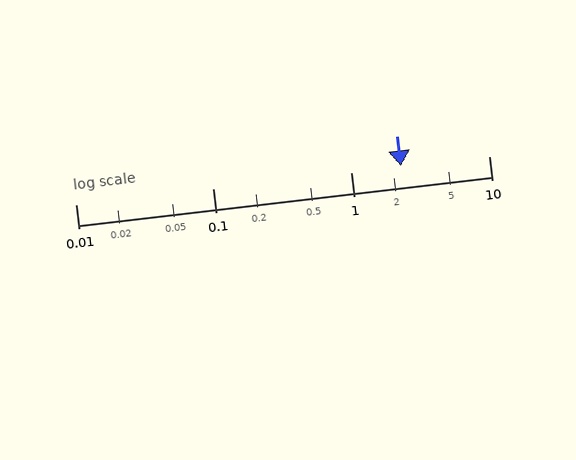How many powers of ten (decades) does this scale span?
The scale spans 3 decades, from 0.01 to 10.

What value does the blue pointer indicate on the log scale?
The pointer indicates approximately 2.3.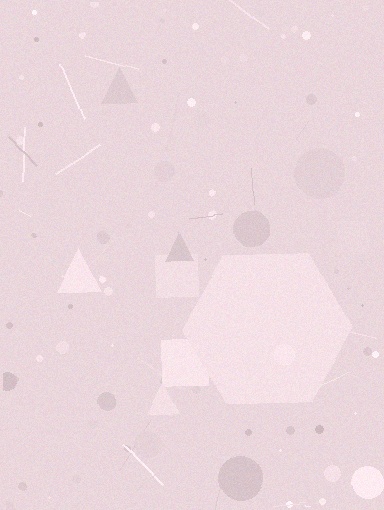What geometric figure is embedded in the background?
A hexagon is embedded in the background.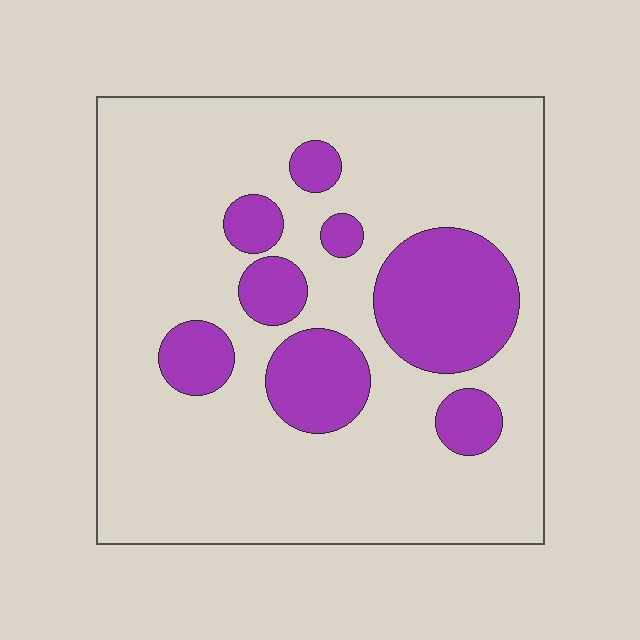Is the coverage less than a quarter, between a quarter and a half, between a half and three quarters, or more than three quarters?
Less than a quarter.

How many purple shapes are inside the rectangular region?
8.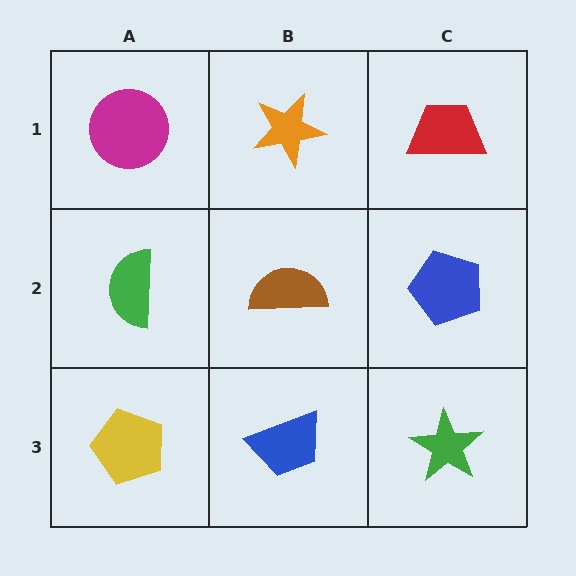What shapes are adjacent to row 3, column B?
A brown semicircle (row 2, column B), a yellow pentagon (row 3, column A), a green star (row 3, column C).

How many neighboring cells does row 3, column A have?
2.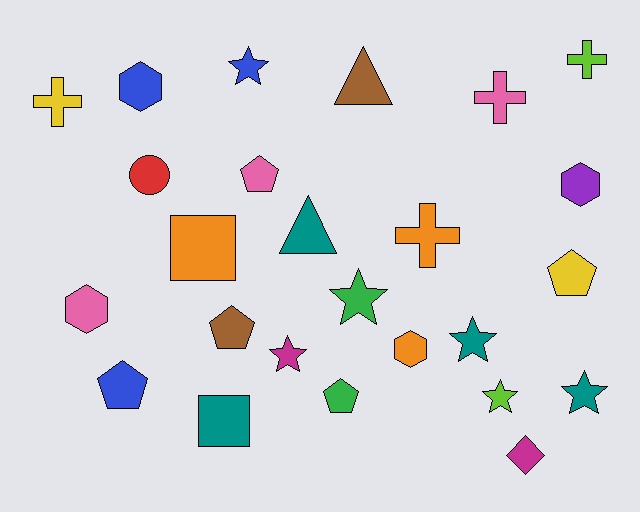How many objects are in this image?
There are 25 objects.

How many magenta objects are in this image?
There are 2 magenta objects.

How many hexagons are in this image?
There are 4 hexagons.